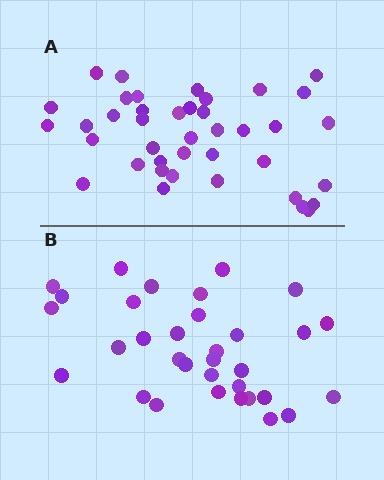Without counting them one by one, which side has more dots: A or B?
Region A (the top region) has more dots.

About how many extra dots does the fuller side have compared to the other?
Region A has roughly 8 or so more dots than region B.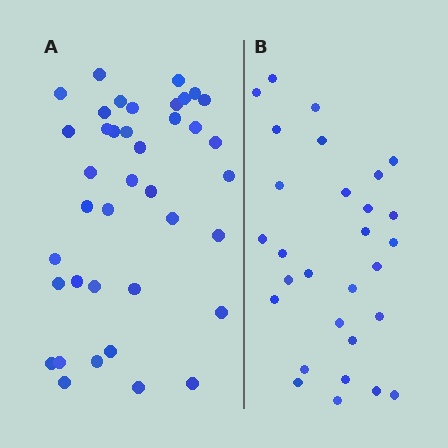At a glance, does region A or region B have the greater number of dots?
Region A (the left region) has more dots.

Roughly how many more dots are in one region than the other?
Region A has roughly 10 or so more dots than region B.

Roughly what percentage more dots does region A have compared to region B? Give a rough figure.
About 35% more.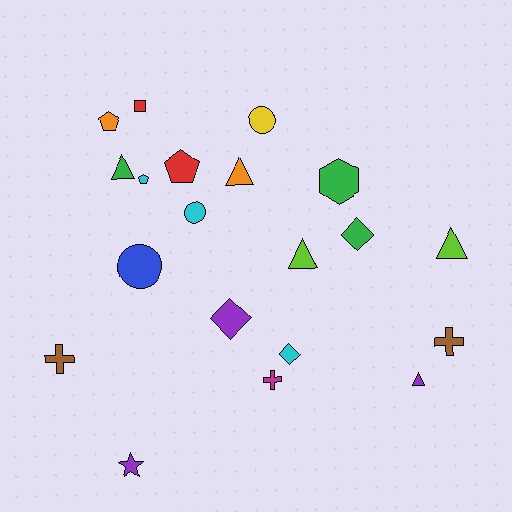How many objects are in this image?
There are 20 objects.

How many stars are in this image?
There is 1 star.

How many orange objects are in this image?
There are 2 orange objects.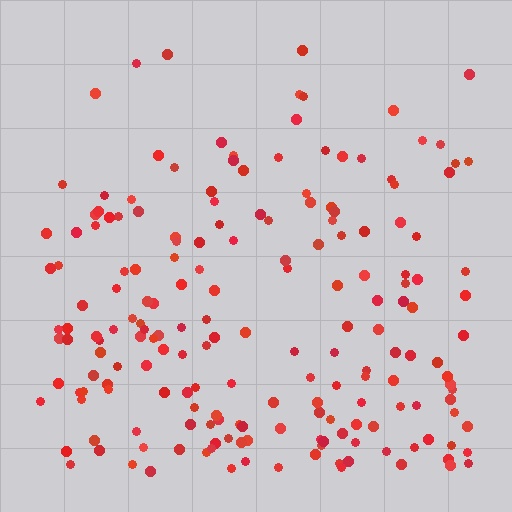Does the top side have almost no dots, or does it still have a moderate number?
Still a moderate number, just noticeably fewer than the bottom.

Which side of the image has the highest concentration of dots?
The bottom.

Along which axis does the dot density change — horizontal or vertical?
Vertical.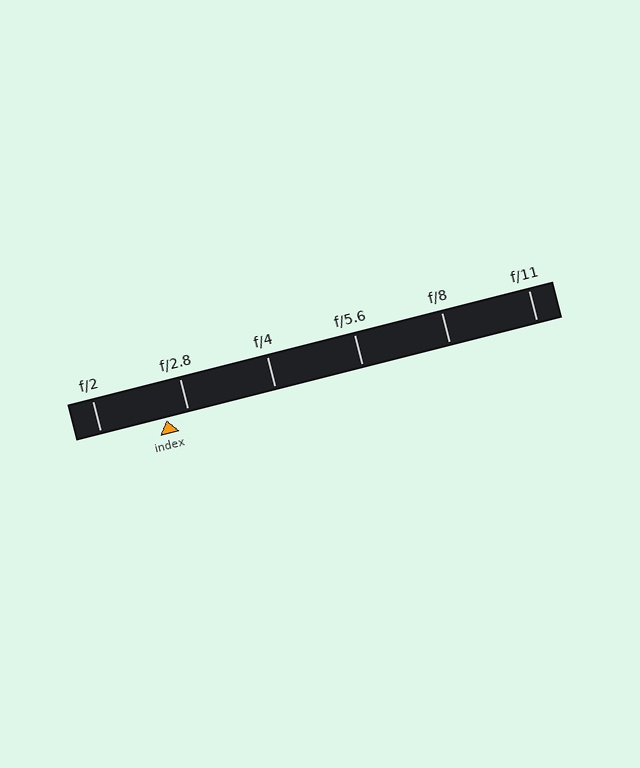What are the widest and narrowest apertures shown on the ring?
The widest aperture shown is f/2 and the narrowest is f/11.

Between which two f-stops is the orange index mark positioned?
The index mark is between f/2 and f/2.8.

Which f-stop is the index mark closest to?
The index mark is closest to f/2.8.